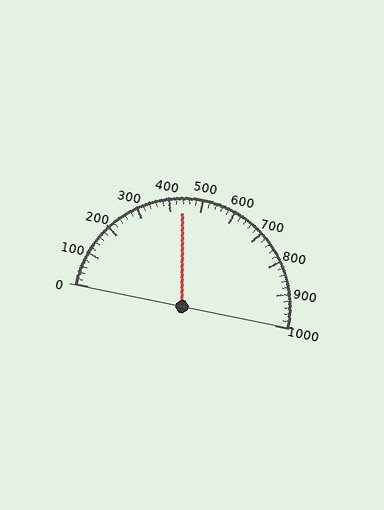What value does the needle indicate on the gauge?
The needle indicates approximately 440.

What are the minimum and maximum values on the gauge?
The gauge ranges from 0 to 1000.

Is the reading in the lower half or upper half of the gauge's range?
The reading is in the lower half of the range (0 to 1000).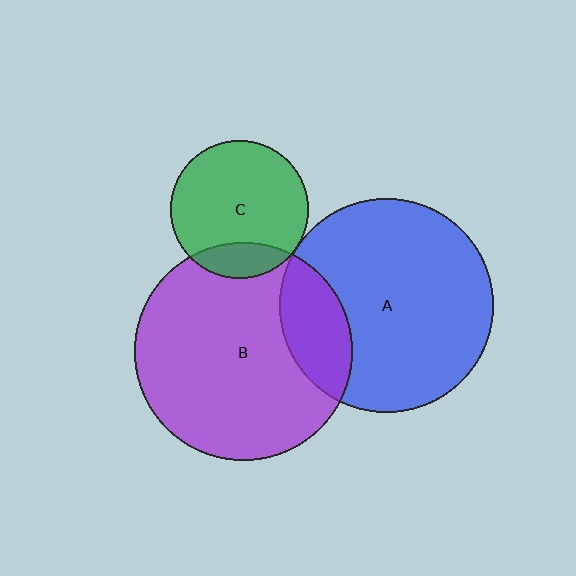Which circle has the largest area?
Circle B (purple).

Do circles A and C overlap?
Yes.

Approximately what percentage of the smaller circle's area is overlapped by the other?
Approximately 5%.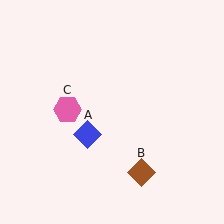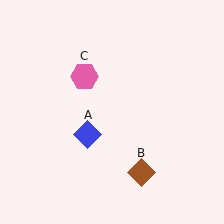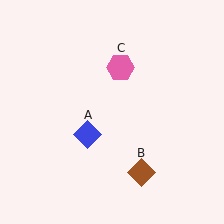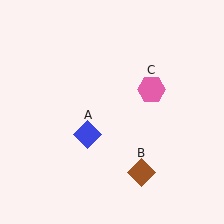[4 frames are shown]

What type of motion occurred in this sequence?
The pink hexagon (object C) rotated clockwise around the center of the scene.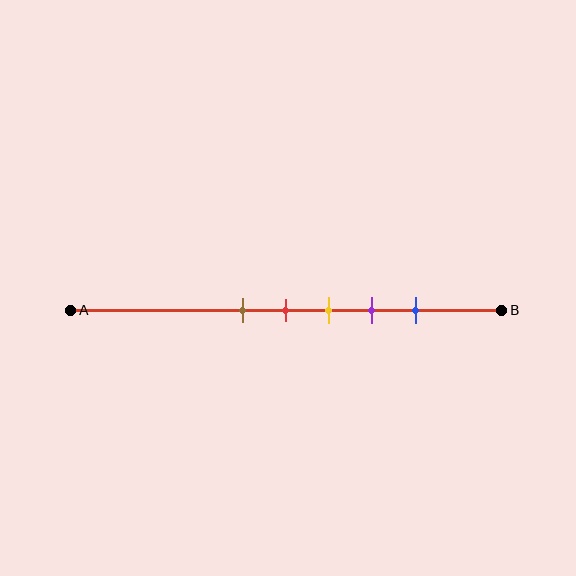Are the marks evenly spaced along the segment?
Yes, the marks are approximately evenly spaced.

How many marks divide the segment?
There are 5 marks dividing the segment.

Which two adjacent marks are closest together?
The brown and red marks are the closest adjacent pair.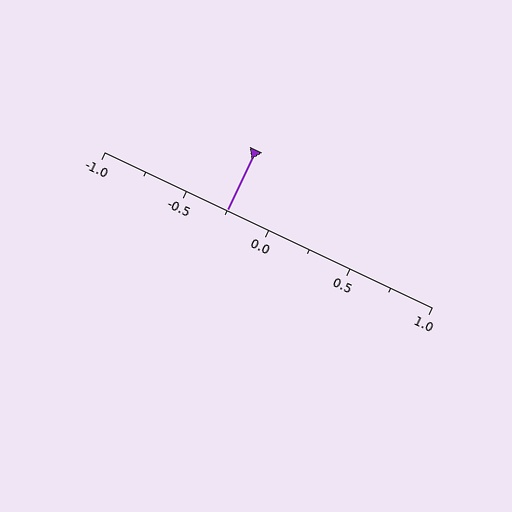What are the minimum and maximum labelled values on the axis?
The axis runs from -1.0 to 1.0.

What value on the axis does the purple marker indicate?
The marker indicates approximately -0.25.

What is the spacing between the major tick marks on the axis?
The major ticks are spaced 0.5 apart.